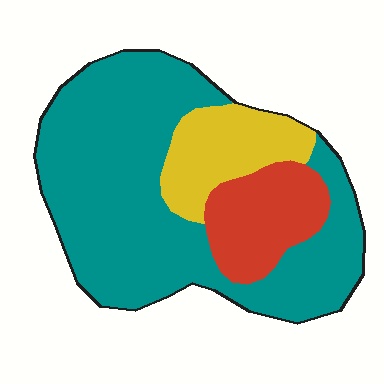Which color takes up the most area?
Teal, at roughly 70%.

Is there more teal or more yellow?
Teal.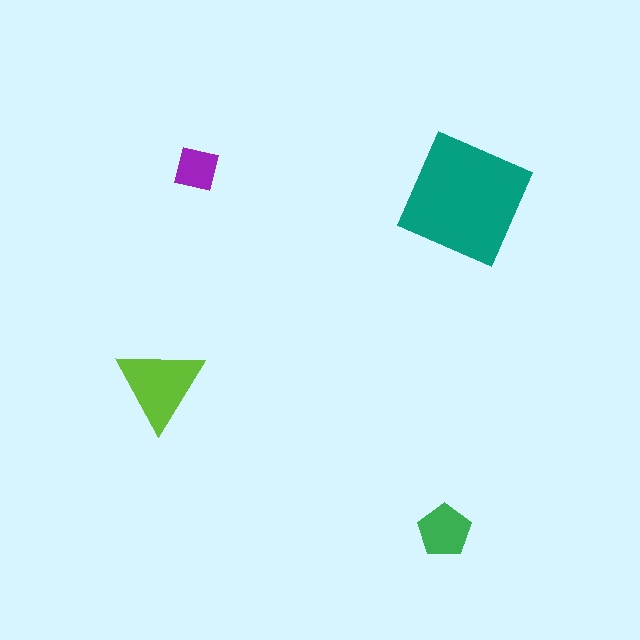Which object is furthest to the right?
The teal square is rightmost.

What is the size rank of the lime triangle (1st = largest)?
2nd.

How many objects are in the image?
There are 4 objects in the image.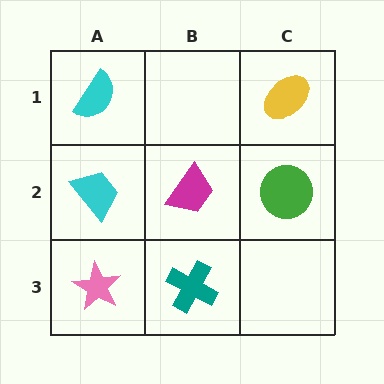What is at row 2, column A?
A cyan trapezoid.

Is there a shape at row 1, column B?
No, that cell is empty.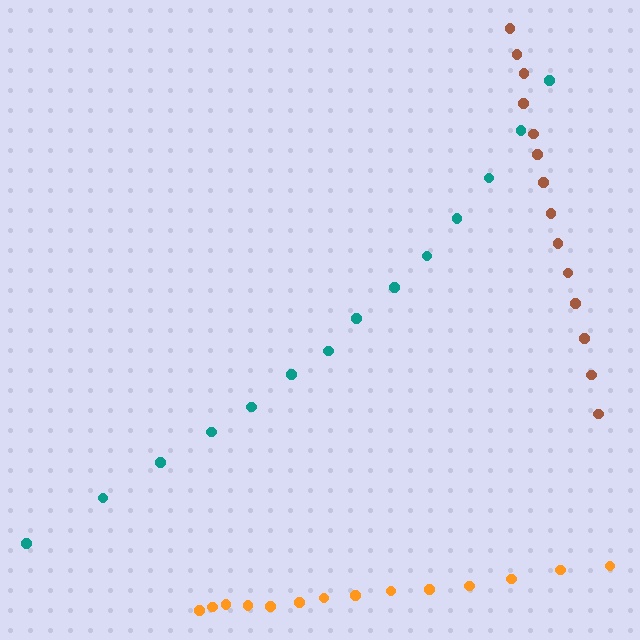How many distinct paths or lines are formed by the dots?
There are 3 distinct paths.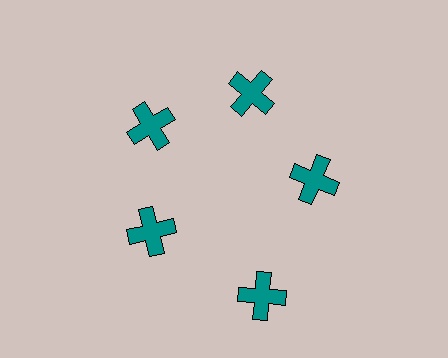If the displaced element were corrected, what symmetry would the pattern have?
It would have 5-fold rotational symmetry — the pattern would map onto itself every 72 degrees.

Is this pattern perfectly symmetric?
No. The 5 teal crosses are arranged in a ring, but one element near the 5 o'clock position is pushed outward from the center, breaking the 5-fold rotational symmetry.